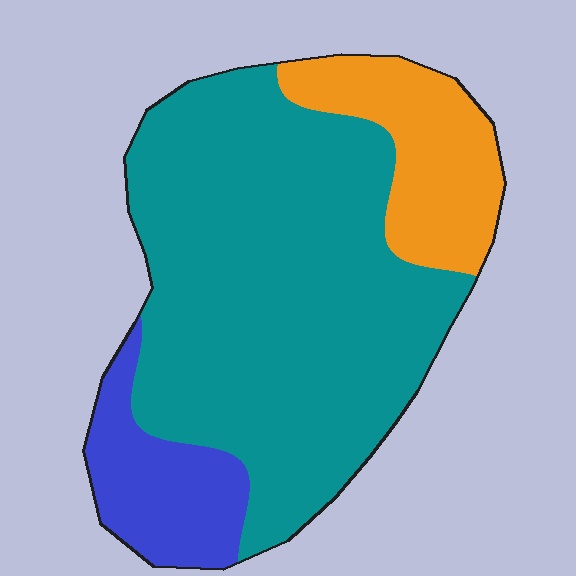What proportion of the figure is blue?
Blue covers 14% of the figure.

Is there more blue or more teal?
Teal.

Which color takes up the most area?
Teal, at roughly 70%.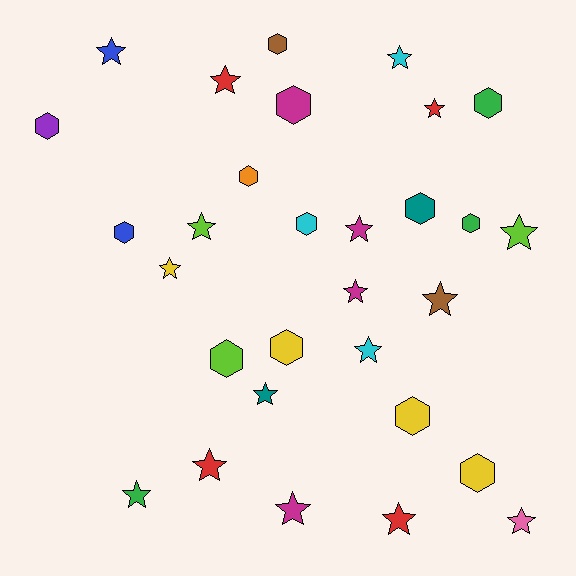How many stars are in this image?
There are 17 stars.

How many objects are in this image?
There are 30 objects.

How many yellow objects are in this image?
There are 4 yellow objects.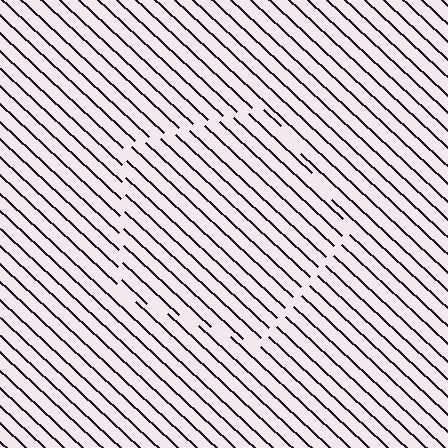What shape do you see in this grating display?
An illusory pentagon. The interior of the shape contains the same grating, shifted by half a period — the contour is defined by the phase discontinuity where line-ends from the inner and outer gratings abut.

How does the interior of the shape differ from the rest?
The interior of the shape contains the same grating, shifted by half a period — the contour is defined by the phase discontinuity where line-ends from the inner and outer gratings abut.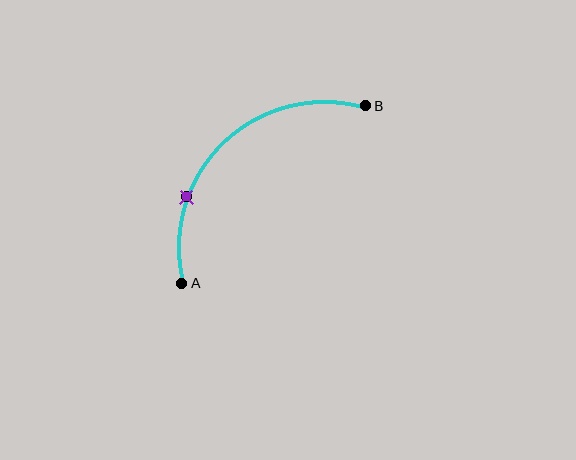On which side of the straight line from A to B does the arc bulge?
The arc bulges above and to the left of the straight line connecting A and B.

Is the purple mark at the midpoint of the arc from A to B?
No. The purple mark lies on the arc but is closer to endpoint A. The arc midpoint would be at the point on the curve equidistant along the arc from both A and B.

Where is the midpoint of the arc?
The arc midpoint is the point on the curve farthest from the straight line joining A and B. It sits above and to the left of that line.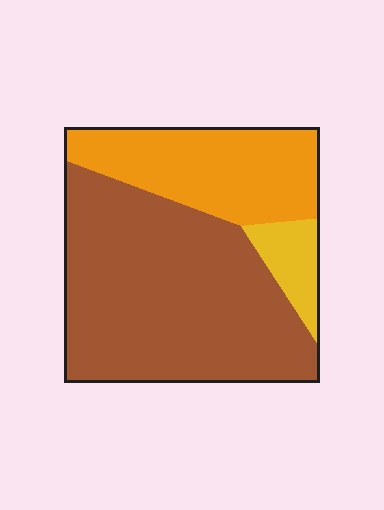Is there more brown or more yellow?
Brown.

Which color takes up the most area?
Brown, at roughly 65%.